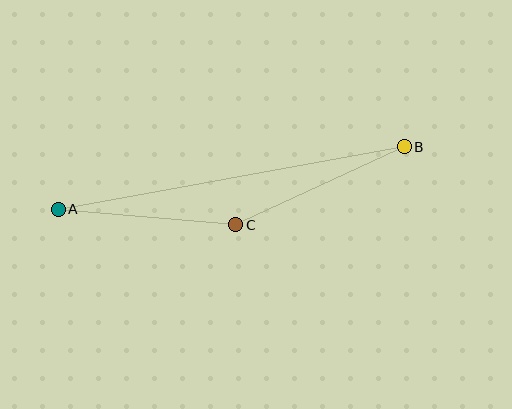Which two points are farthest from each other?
Points A and B are farthest from each other.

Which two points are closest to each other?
Points A and C are closest to each other.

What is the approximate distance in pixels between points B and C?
The distance between B and C is approximately 186 pixels.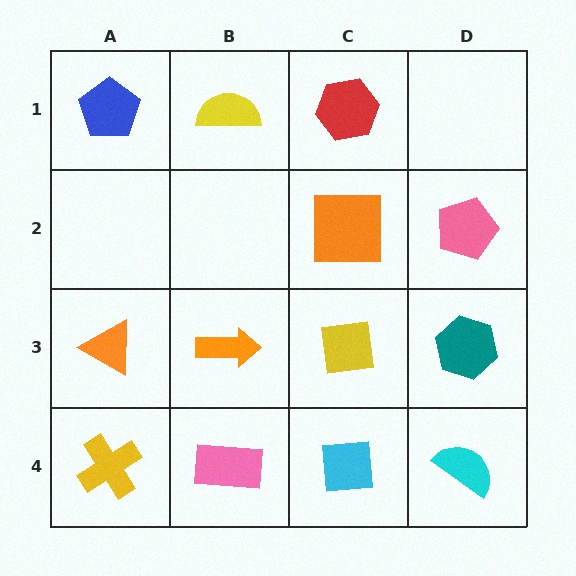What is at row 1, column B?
A yellow semicircle.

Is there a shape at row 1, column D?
No, that cell is empty.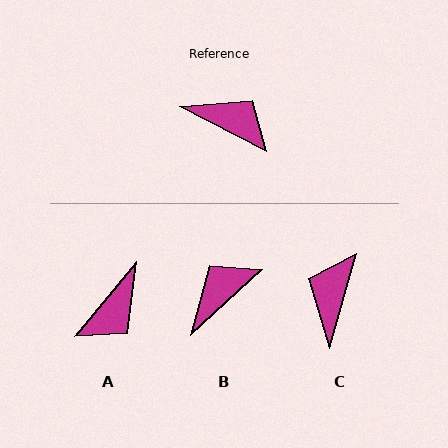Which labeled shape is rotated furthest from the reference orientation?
C, about 102 degrees away.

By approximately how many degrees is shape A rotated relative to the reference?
Approximately 102 degrees clockwise.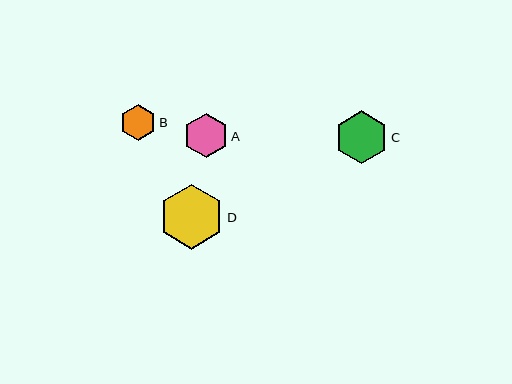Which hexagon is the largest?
Hexagon D is the largest with a size of approximately 65 pixels.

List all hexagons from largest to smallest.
From largest to smallest: D, C, A, B.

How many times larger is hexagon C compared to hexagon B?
Hexagon C is approximately 1.5 times the size of hexagon B.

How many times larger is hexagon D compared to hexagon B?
Hexagon D is approximately 1.8 times the size of hexagon B.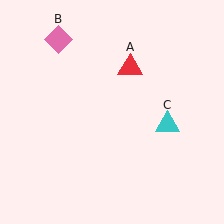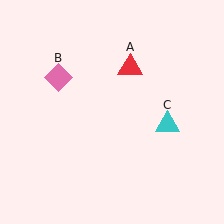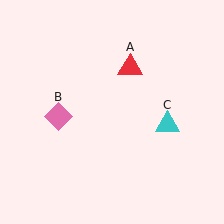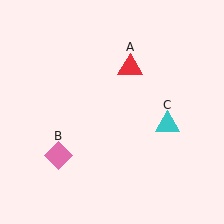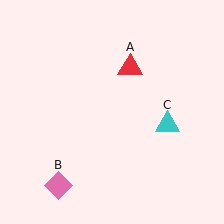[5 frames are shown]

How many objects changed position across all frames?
1 object changed position: pink diamond (object B).